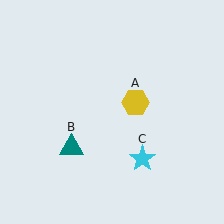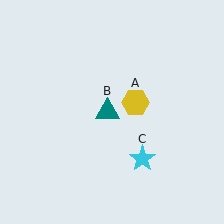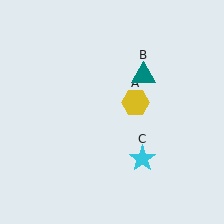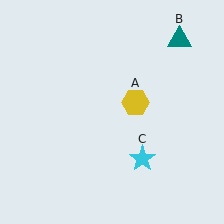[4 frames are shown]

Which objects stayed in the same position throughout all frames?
Yellow hexagon (object A) and cyan star (object C) remained stationary.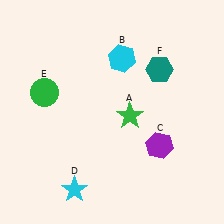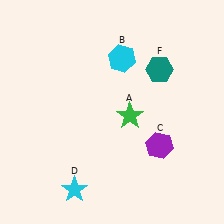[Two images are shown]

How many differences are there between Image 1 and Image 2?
There is 1 difference between the two images.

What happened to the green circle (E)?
The green circle (E) was removed in Image 2. It was in the top-left area of Image 1.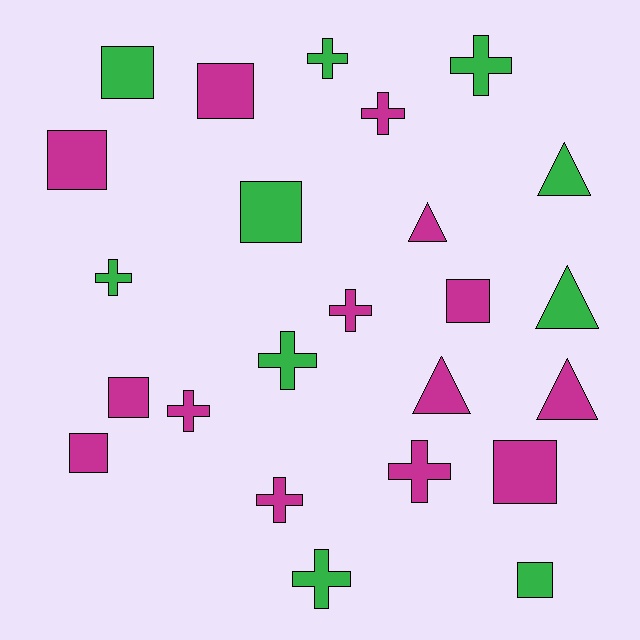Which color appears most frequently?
Magenta, with 14 objects.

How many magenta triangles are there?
There are 3 magenta triangles.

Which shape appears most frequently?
Cross, with 10 objects.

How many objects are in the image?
There are 24 objects.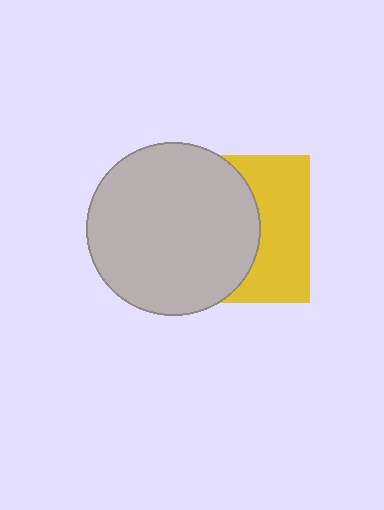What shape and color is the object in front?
The object in front is a light gray circle.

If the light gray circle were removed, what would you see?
You would see the complete yellow square.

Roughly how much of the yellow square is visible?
A small part of it is visible (roughly 41%).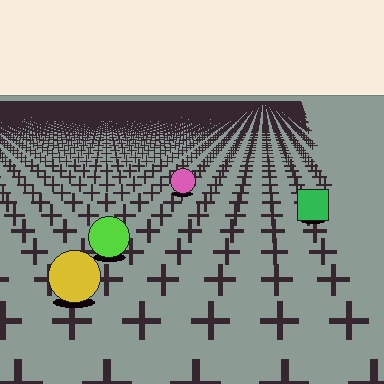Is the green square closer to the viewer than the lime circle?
No. The lime circle is closer — you can tell from the texture gradient: the ground texture is coarser near it.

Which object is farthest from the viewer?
The pink circle is farthest from the viewer. It appears smaller and the ground texture around it is denser.